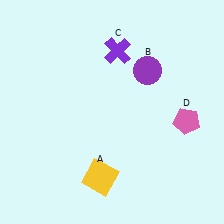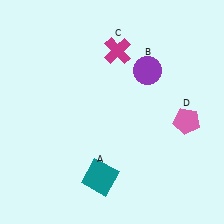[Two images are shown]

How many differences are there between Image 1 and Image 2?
There are 2 differences between the two images.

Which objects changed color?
A changed from yellow to teal. C changed from purple to magenta.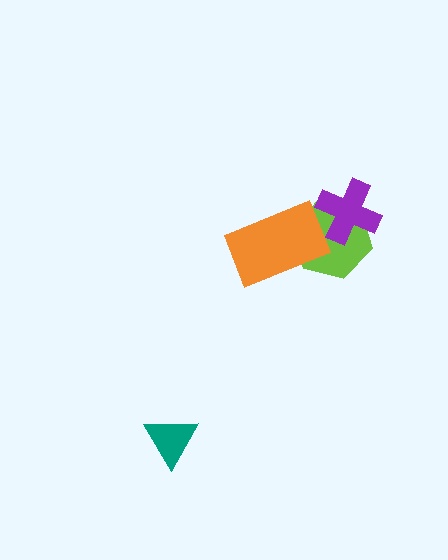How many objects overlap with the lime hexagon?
2 objects overlap with the lime hexagon.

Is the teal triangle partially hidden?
No, no other shape covers it.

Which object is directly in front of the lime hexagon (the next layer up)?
The orange rectangle is directly in front of the lime hexagon.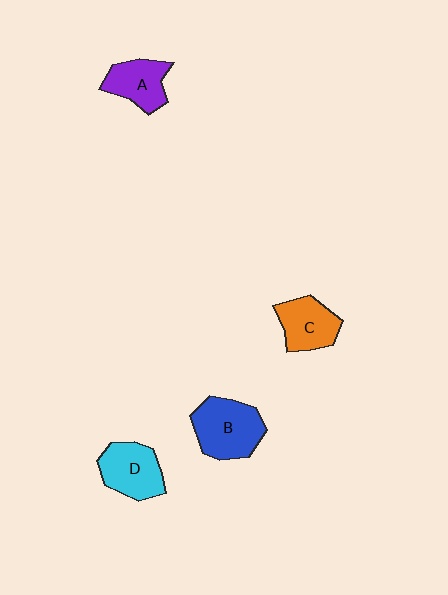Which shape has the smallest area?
Shape A (purple).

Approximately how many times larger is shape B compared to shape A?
Approximately 1.4 times.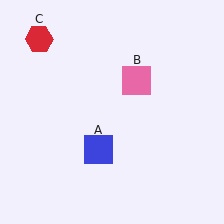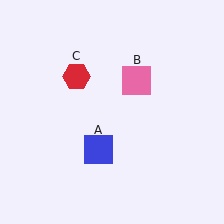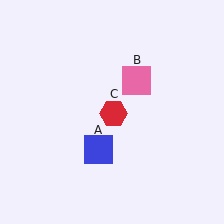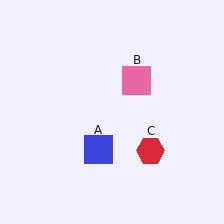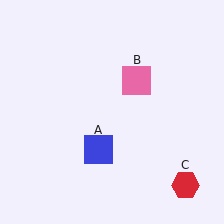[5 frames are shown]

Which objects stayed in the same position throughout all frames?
Blue square (object A) and pink square (object B) remained stationary.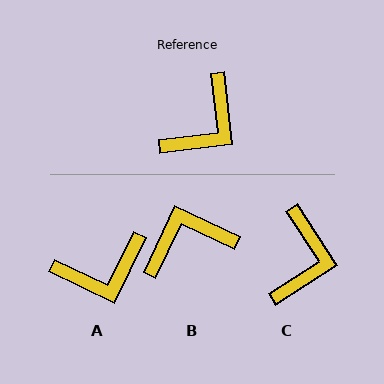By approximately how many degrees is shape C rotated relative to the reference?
Approximately 26 degrees counter-clockwise.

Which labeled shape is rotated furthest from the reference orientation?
B, about 148 degrees away.